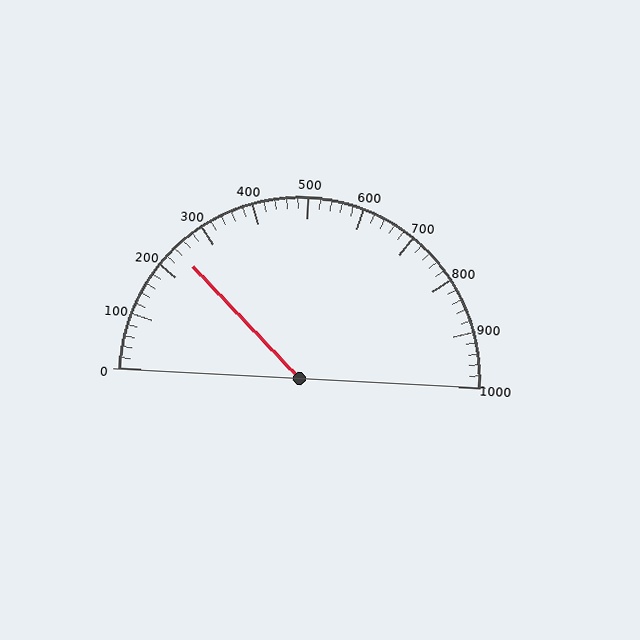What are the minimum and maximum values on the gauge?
The gauge ranges from 0 to 1000.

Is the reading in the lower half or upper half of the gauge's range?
The reading is in the lower half of the range (0 to 1000).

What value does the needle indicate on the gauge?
The needle indicates approximately 240.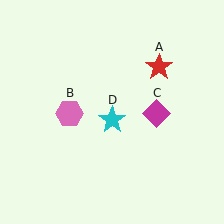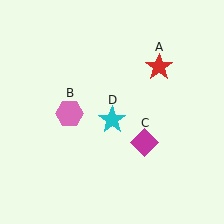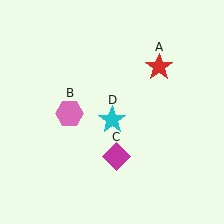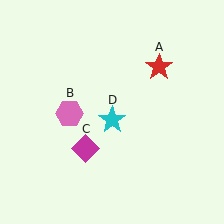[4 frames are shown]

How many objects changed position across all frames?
1 object changed position: magenta diamond (object C).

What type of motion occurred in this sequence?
The magenta diamond (object C) rotated clockwise around the center of the scene.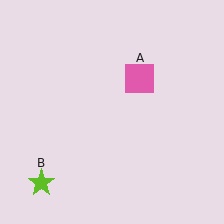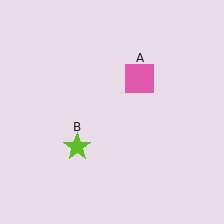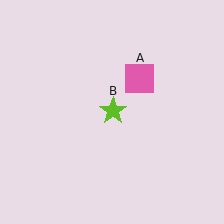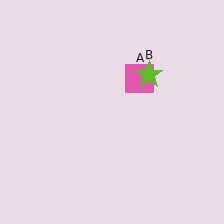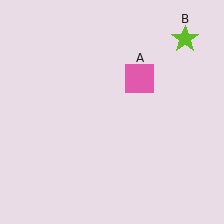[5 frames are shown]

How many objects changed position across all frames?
1 object changed position: lime star (object B).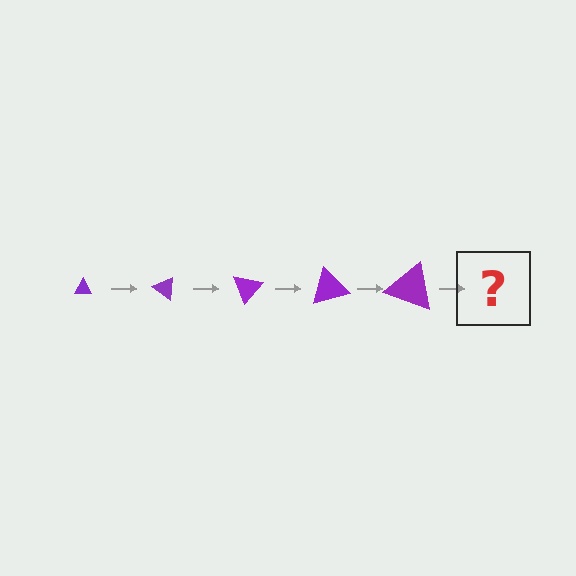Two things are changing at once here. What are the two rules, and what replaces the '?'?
The two rules are that the triangle grows larger each step and it rotates 35 degrees each step. The '?' should be a triangle, larger than the previous one and rotated 175 degrees from the start.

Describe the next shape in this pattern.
It should be a triangle, larger than the previous one and rotated 175 degrees from the start.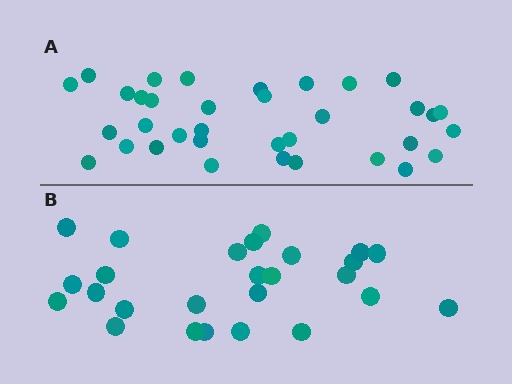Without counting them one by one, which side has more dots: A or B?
Region A (the top region) has more dots.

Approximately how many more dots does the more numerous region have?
Region A has roughly 8 or so more dots than region B.